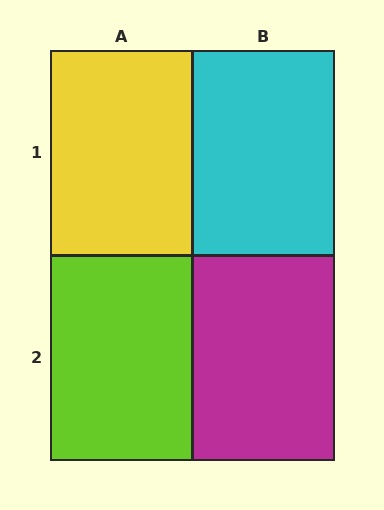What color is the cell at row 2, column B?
Magenta.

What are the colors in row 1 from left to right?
Yellow, cyan.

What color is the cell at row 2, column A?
Lime.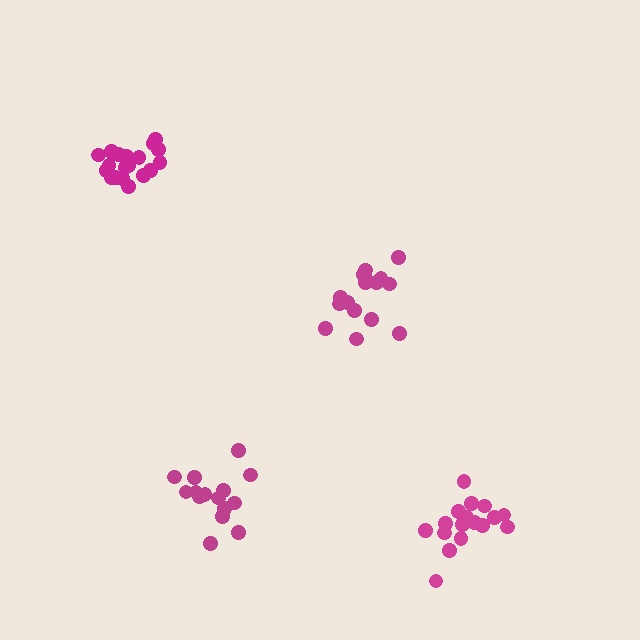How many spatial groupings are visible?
There are 4 spatial groupings.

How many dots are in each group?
Group 1: 19 dots, Group 2: 19 dots, Group 3: 16 dots, Group 4: 15 dots (69 total).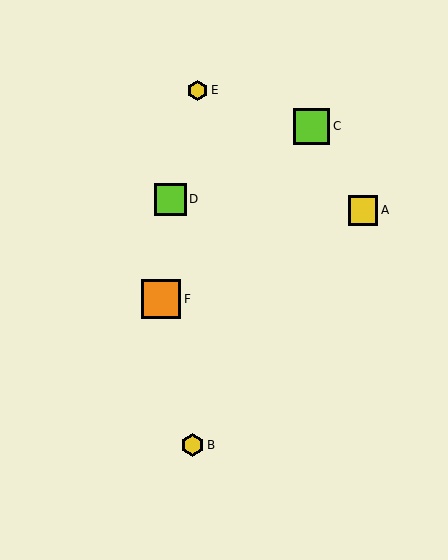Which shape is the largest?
The orange square (labeled F) is the largest.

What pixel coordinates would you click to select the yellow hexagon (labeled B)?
Click at (192, 445) to select the yellow hexagon B.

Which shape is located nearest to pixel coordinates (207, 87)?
The yellow hexagon (labeled E) at (198, 90) is nearest to that location.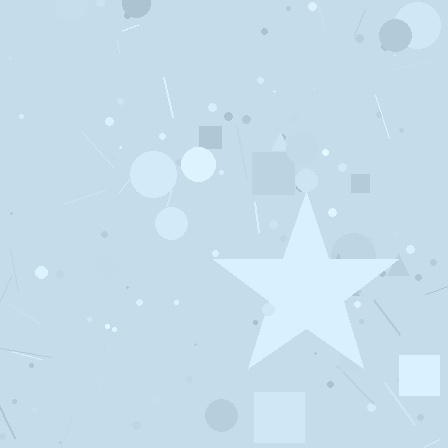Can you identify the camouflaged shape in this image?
The camouflaged shape is a star.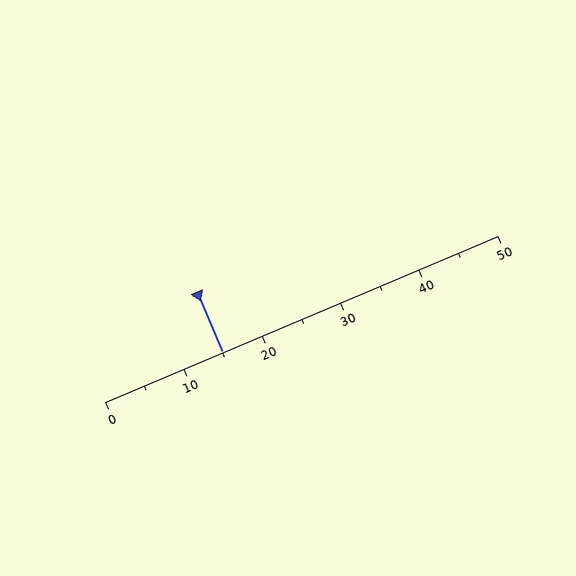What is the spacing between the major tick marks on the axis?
The major ticks are spaced 10 apart.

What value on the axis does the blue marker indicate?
The marker indicates approximately 15.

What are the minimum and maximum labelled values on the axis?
The axis runs from 0 to 50.